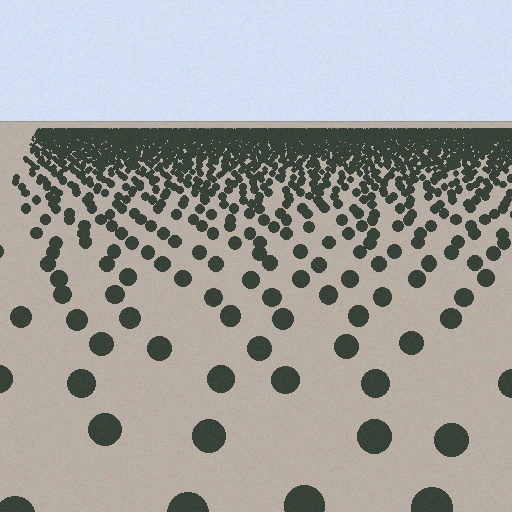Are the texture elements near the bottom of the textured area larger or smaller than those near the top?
Larger. Near the bottom, elements are closer to the viewer and appear at a bigger on-screen size.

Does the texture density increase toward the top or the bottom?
Density increases toward the top.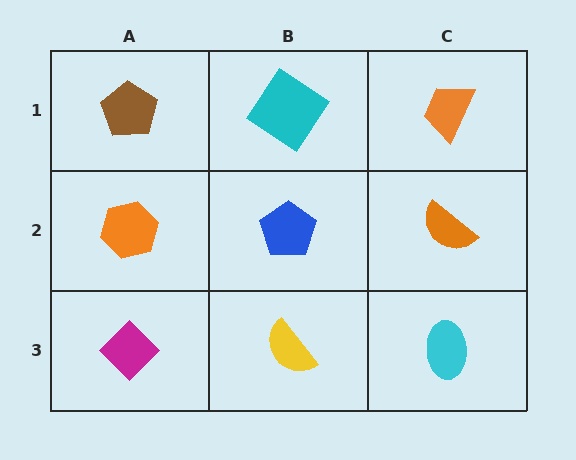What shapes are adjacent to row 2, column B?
A cyan diamond (row 1, column B), a yellow semicircle (row 3, column B), an orange hexagon (row 2, column A), an orange semicircle (row 2, column C).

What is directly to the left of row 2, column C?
A blue pentagon.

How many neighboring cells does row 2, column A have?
3.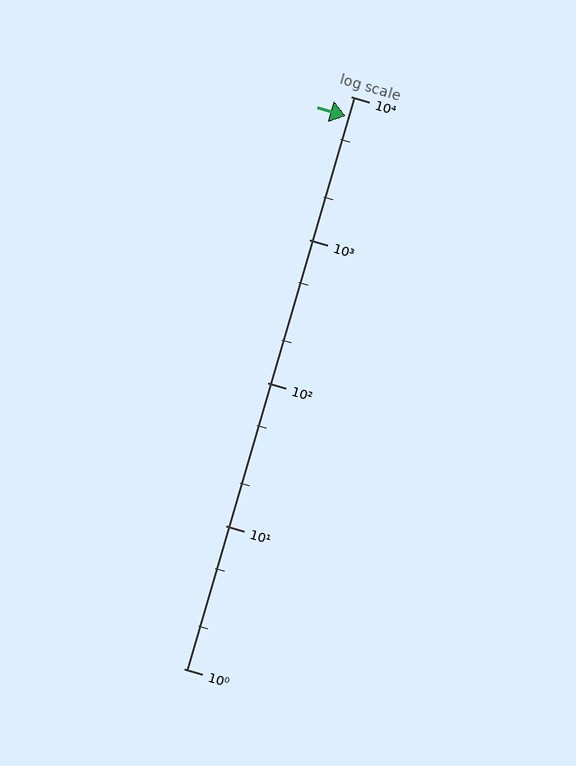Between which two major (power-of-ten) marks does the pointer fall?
The pointer is between 1000 and 10000.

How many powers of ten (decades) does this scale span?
The scale spans 4 decades, from 1 to 10000.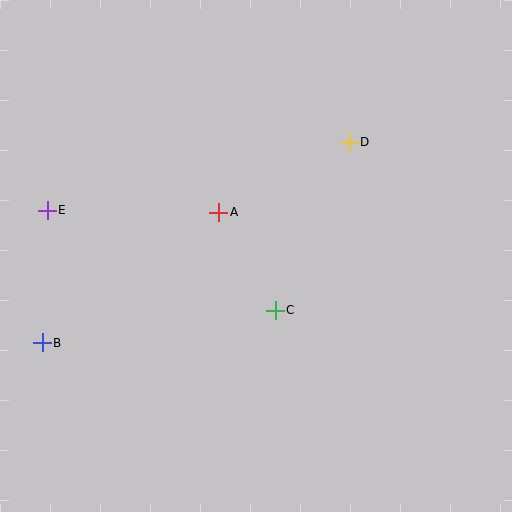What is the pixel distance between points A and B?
The distance between A and B is 220 pixels.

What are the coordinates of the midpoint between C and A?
The midpoint between C and A is at (247, 261).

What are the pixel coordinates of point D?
Point D is at (349, 142).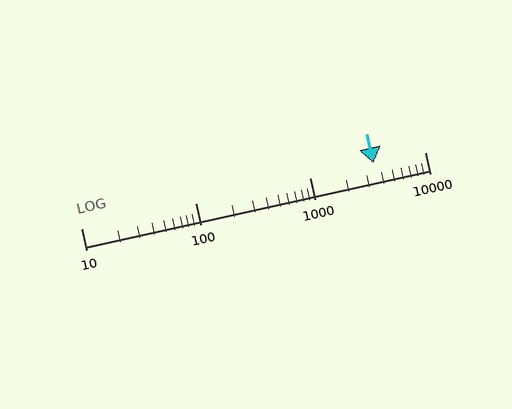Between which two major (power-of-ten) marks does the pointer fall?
The pointer is between 1000 and 10000.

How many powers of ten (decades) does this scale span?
The scale spans 3 decades, from 10 to 10000.